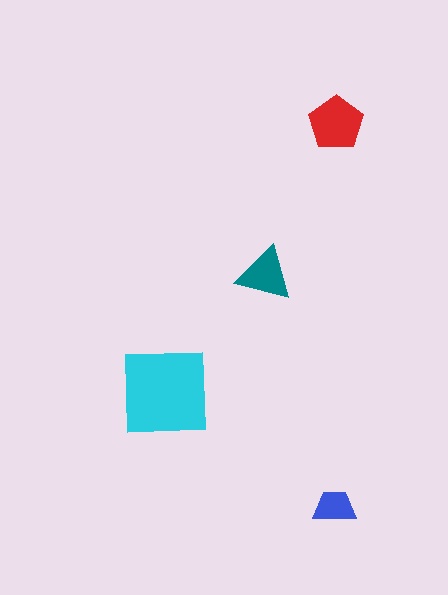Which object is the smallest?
The blue trapezoid.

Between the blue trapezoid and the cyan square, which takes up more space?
The cyan square.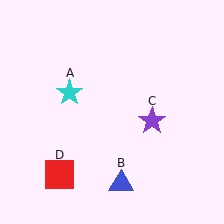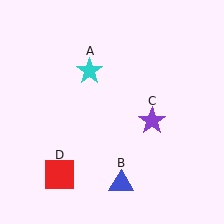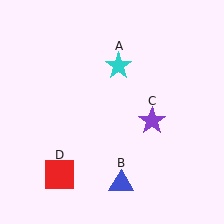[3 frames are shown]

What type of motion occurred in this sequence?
The cyan star (object A) rotated clockwise around the center of the scene.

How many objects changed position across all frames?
1 object changed position: cyan star (object A).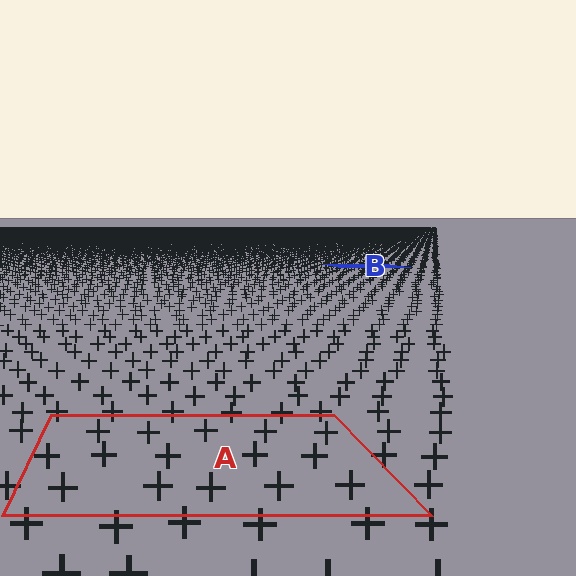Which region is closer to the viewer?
Region A is closer. The texture elements there are larger and more spread out.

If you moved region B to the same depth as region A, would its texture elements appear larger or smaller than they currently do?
They would appear larger. At a closer depth, the same texture elements are projected at a bigger on-screen size.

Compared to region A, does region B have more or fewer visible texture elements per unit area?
Region B has more texture elements per unit area — they are packed more densely because it is farther away.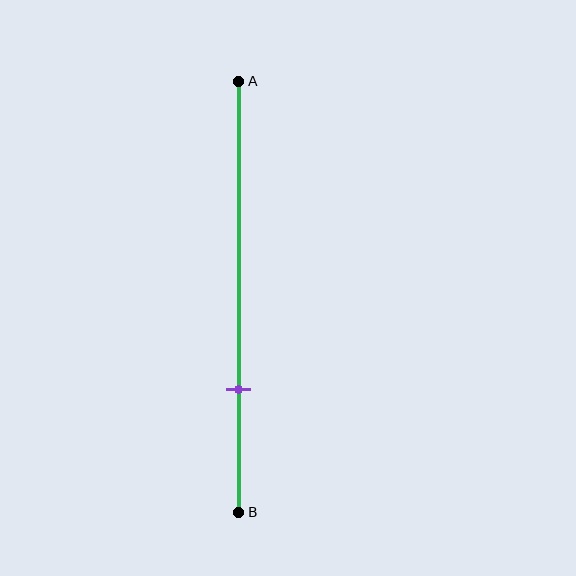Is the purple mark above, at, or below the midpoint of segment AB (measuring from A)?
The purple mark is below the midpoint of segment AB.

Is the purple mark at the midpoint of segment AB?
No, the mark is at about 70% from A, not at the 50% midpoint.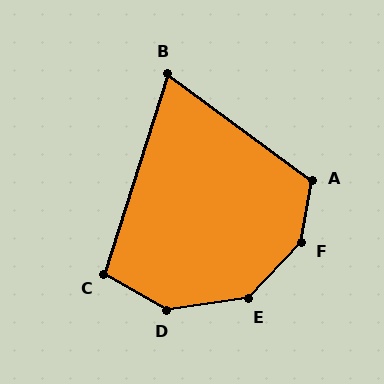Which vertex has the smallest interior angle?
B, at approximately 71 degrees.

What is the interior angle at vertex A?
Approximately 117 degrees (obtuse).